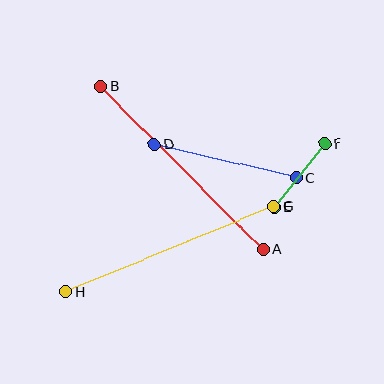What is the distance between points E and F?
The distance is approximately 81 pixels.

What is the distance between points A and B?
The distance is approximately 230 pixels.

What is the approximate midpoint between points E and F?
The midpoint is at approximately (300, 175) pixels.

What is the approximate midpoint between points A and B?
The midpoint is at approximately (182, 168) pixels.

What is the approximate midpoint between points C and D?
The midpoint is at approximately (225, 161) pixels.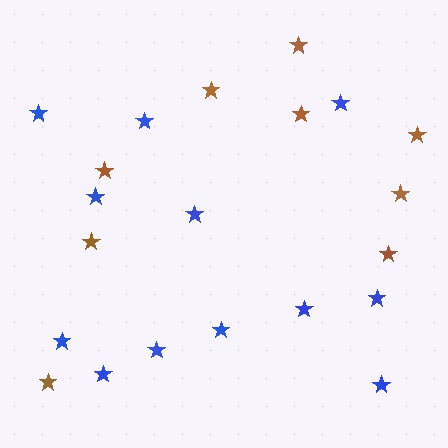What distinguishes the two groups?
There are 2 groups: one group of brown stars (9) and one group of blue stars (12).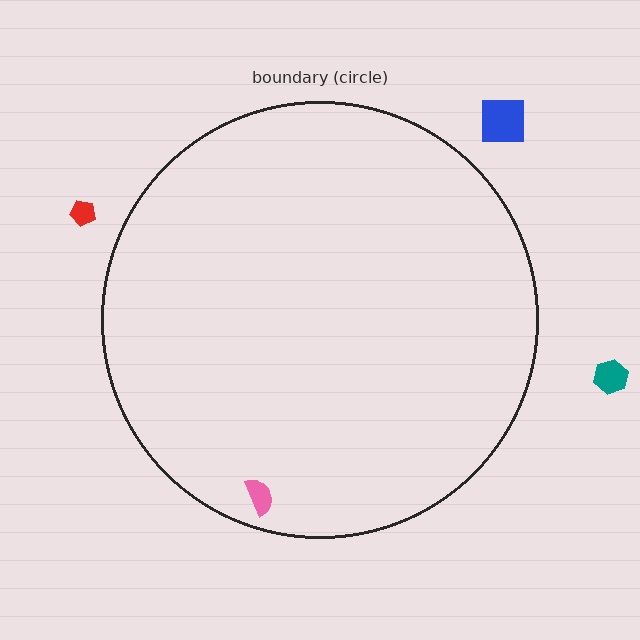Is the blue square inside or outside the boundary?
Outside.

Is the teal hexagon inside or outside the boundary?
Outside.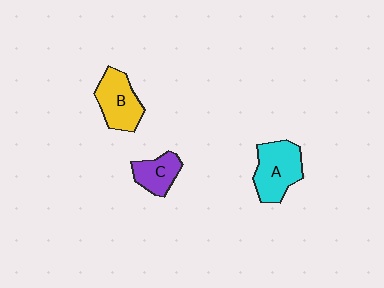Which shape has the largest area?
Shape A (cyan).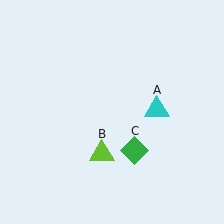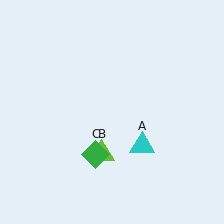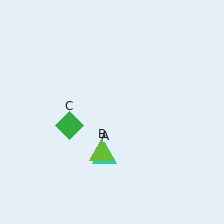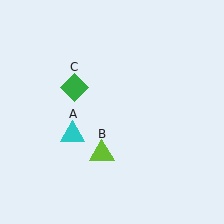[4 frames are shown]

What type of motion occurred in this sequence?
The cyan triangle (object A), green diamond (object C) rotated clockwise around the center of the scene.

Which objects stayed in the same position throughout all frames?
Lime triangle (object B) remained stationary.